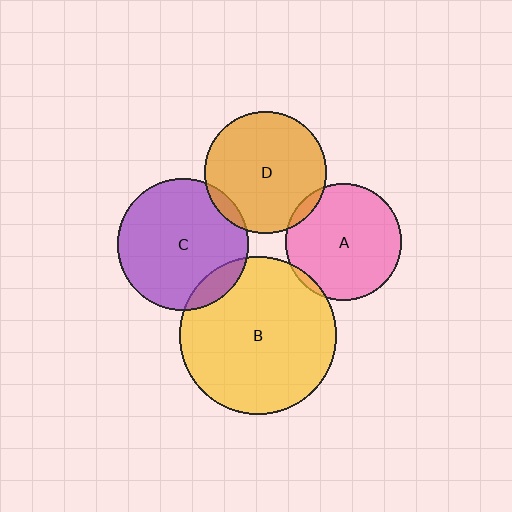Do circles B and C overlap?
Yes.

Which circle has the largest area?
Circle B (yellow).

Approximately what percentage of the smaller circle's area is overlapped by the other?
Approximately 10%.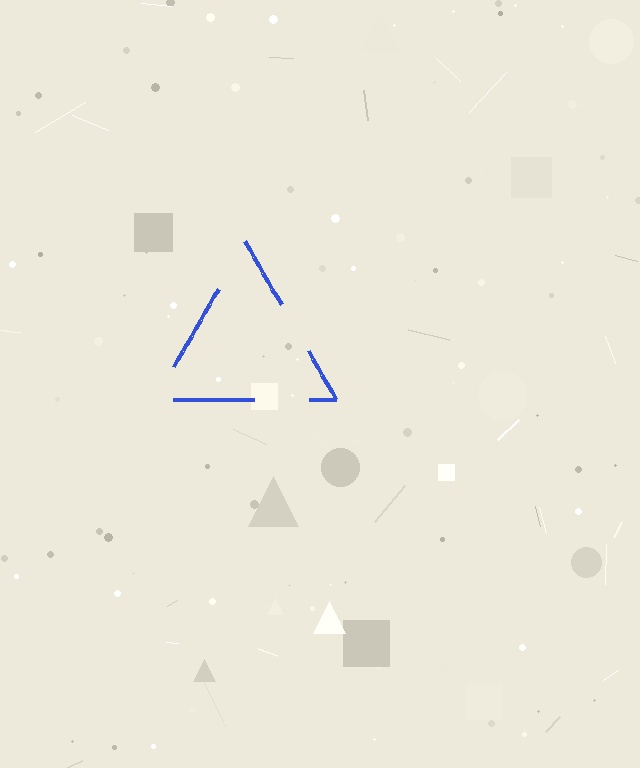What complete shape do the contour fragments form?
The contour fragments form a triangle.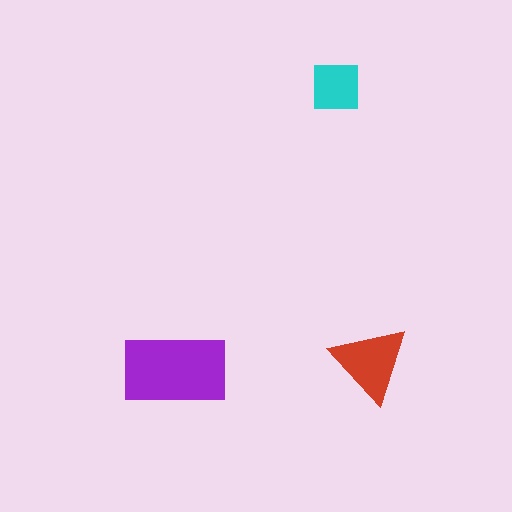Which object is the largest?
The purple rectangle.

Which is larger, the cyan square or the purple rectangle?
The purple rectangle.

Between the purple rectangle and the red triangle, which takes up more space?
The purple rectangle.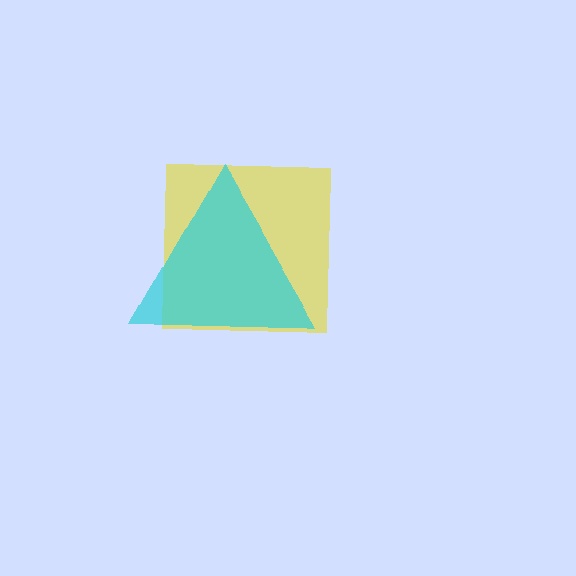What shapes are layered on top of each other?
The layered shapes are: a yellow square, a cyan triangle.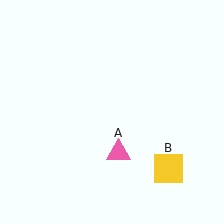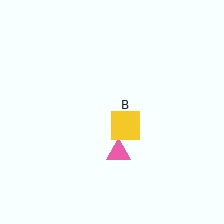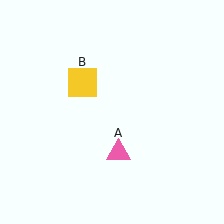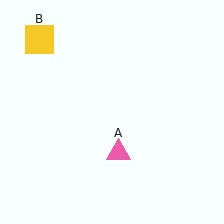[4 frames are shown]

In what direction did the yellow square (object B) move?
The yellow square (object B) moved up and to the left.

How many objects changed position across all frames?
1 object changed position: yellow square (object B).